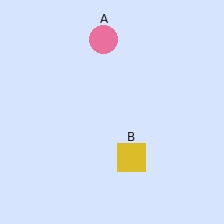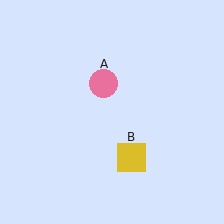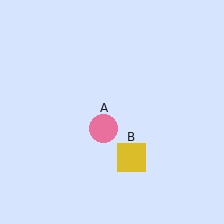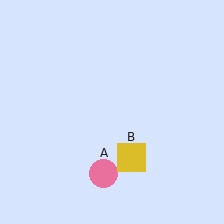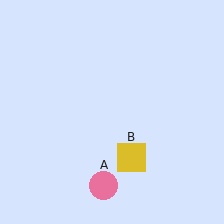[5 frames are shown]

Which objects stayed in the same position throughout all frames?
Yellow square (object B) remained stationary.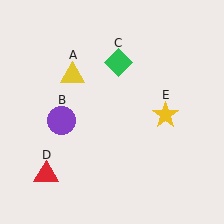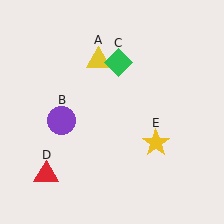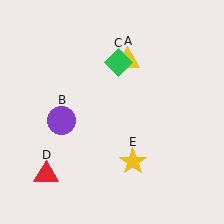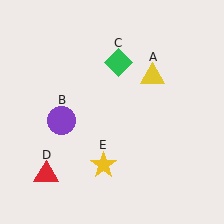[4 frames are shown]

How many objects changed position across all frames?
2 objects changed position: yellow triangle (object A), yellow star (object E).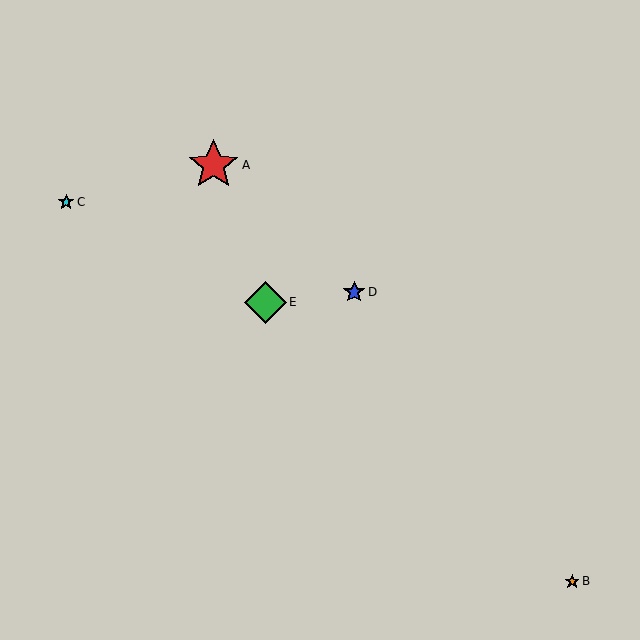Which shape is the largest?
The red star (labeled A) is the largest.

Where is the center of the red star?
The center of the red star is at (214, 165).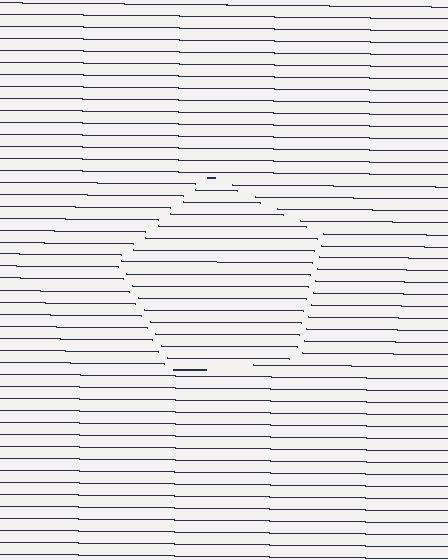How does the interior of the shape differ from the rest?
The interior of the shape contains the same grating, shifted by half a period — the contour is defined by the phase discontinuity where line-ends from the inner and outer gratings abut.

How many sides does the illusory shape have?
5 sides — the line-ends trace a pentagon.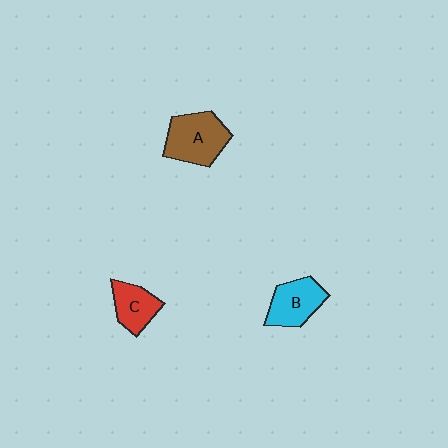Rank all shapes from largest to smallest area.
From largest to smallest: A (brown), B (cyan), C (red).